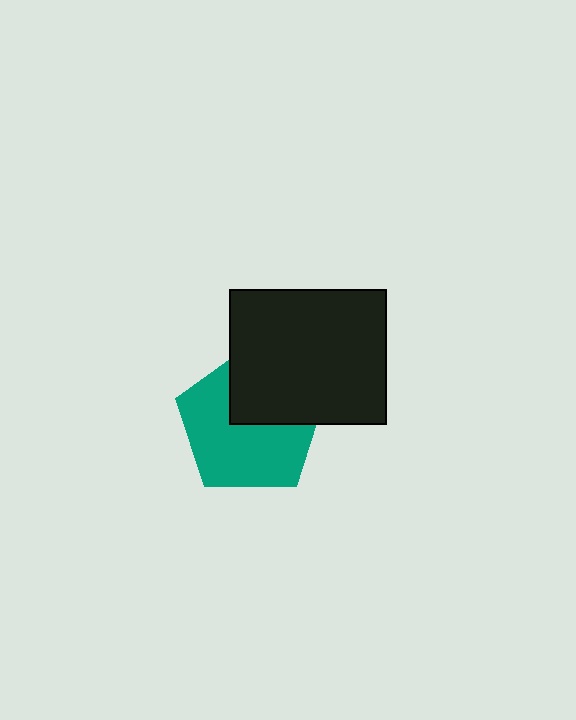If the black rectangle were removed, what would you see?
You would see the complete teal pentagon.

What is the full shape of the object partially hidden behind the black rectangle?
The partially hidden object is a teal pentagon.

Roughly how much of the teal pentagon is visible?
About half of it is visible (roughly 63%).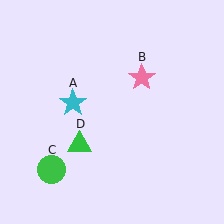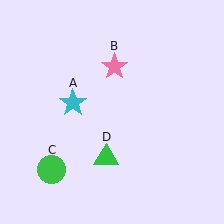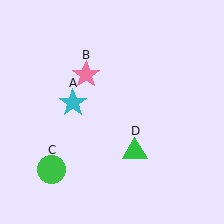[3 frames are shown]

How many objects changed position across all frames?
2 objects changed position: pink star (object B), green triangle (object D).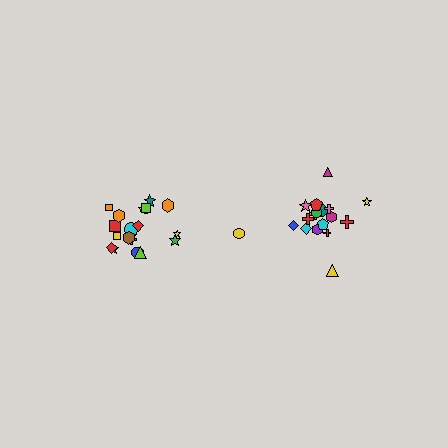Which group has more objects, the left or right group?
The left group.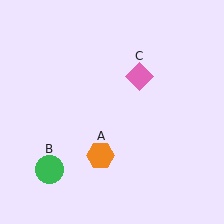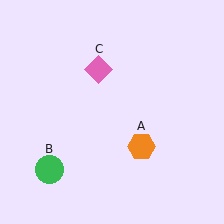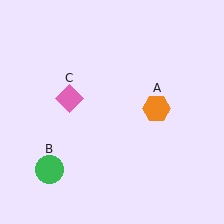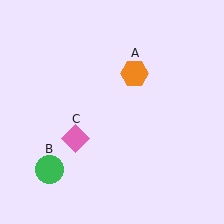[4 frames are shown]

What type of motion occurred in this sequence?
The orange hexagon (object A), pink diamond (object C) rotated counterclockwise around the center of the scene.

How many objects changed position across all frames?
2 objects changed position: orange hexagon (object A), pink diamond (object C).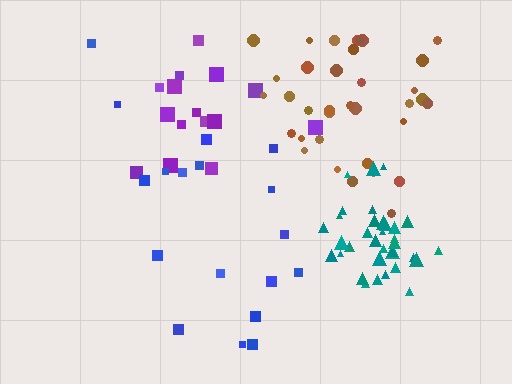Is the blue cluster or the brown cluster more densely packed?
Brown.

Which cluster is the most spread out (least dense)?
Blue.